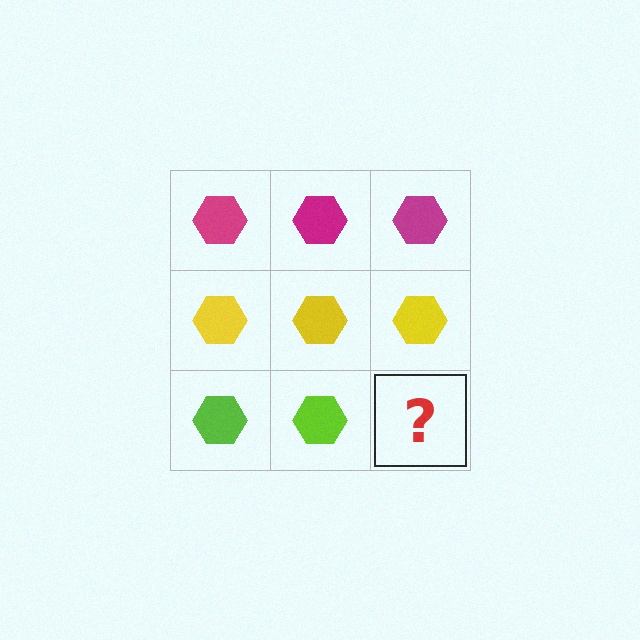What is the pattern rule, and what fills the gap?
The rule is that each row has a consistent color. The gap should be filled with a lime hexagon.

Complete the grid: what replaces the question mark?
The question mark should be replaced with a lime hexagon.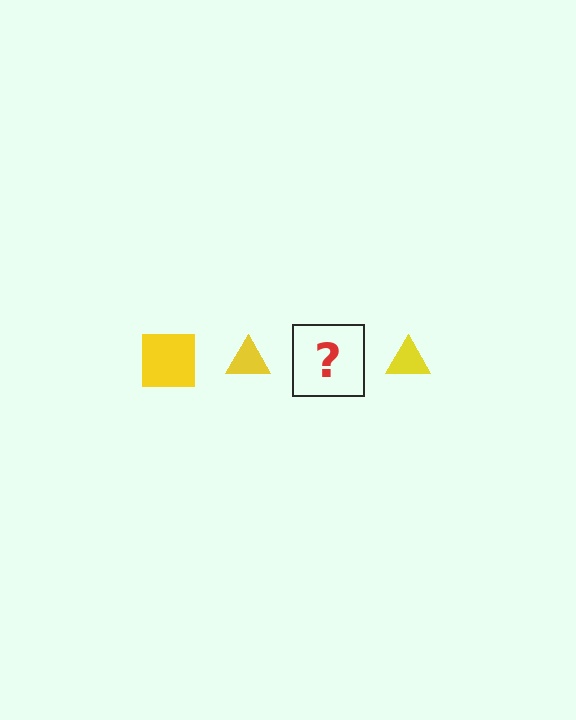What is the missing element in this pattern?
The missing element is a yellow square.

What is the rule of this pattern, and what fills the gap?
The rule is that the pattern cycles through square, triangle shapes in yellow. The gap should be filled with a yellow square.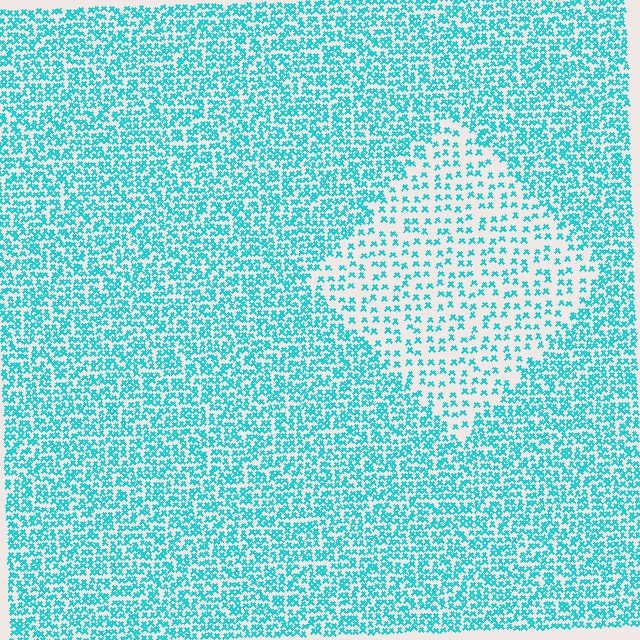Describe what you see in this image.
The image contains small cyan elements arranged at two different densities. A diamond-shaped region is visible where the elements are less densely packed than the surrounding area.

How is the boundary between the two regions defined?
The boundary is defined by a change in element density (approximately 2.2x ratio). All elements are the same color, size, and shape.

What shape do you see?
I see a diamond.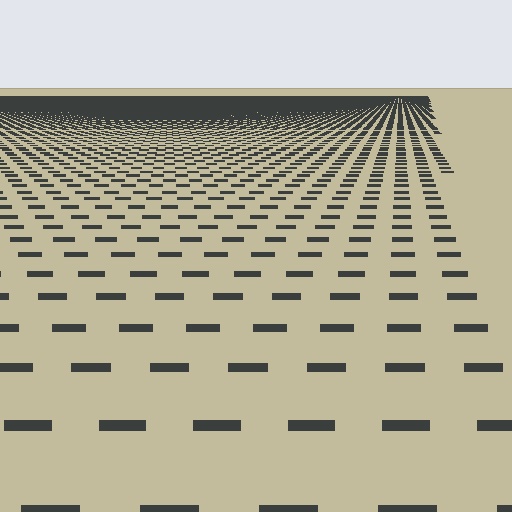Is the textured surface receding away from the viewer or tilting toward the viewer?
The surface is receding away from the viewer. Texture elements get smaller and denser toward the top.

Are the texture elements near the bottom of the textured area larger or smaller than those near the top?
Larger. Near the bottom, elements are closer to the viewer and appear at a bigger on-screen size.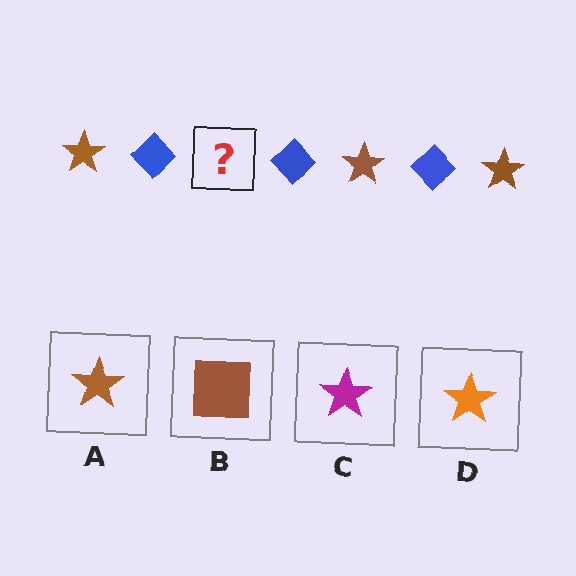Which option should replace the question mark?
Option A.